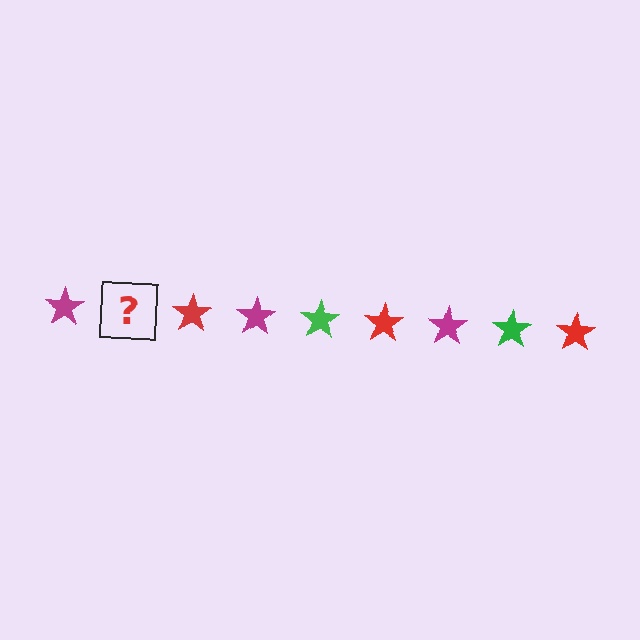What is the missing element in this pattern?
The missing element is a green star.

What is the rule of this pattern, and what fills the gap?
The rule is that the pattern cycles through magenta, green, red stars. The gap should be filled with a green star.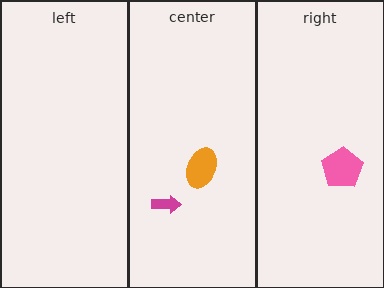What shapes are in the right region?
The pink pentagon.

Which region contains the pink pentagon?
The right region.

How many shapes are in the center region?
2.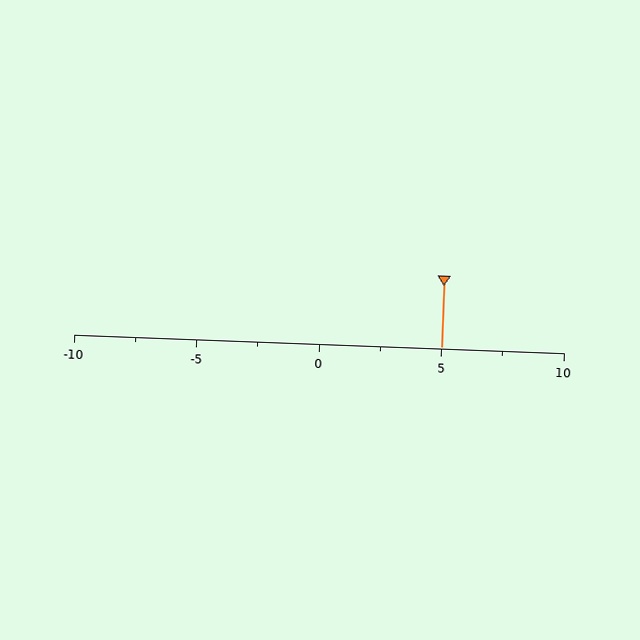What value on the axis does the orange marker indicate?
The marker indicates approximately 5.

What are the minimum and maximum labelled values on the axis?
The axis runs from -10 to 10.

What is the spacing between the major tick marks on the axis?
The major ticks are spaced 5 apart.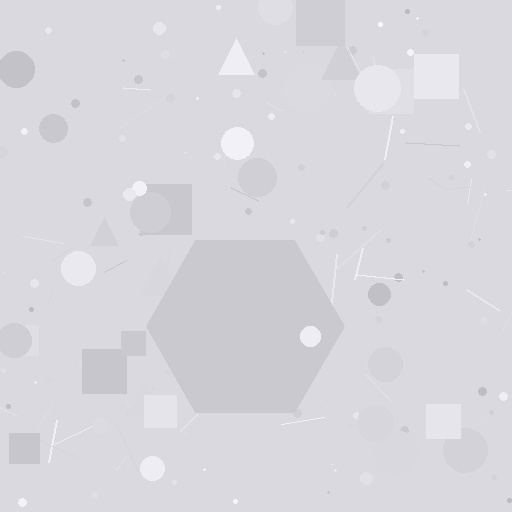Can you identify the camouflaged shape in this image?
The camouflaged shape is a hexagon.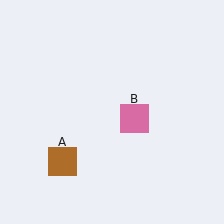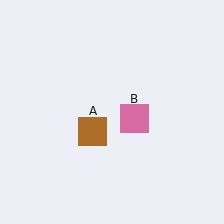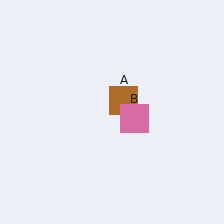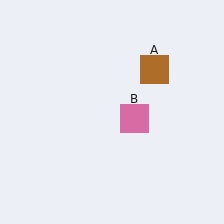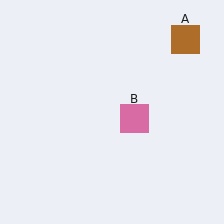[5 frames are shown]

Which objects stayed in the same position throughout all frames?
Pink square (object B) remained stationary.